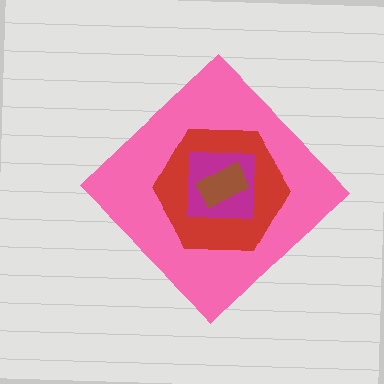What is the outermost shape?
The pink diamond.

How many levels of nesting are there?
4.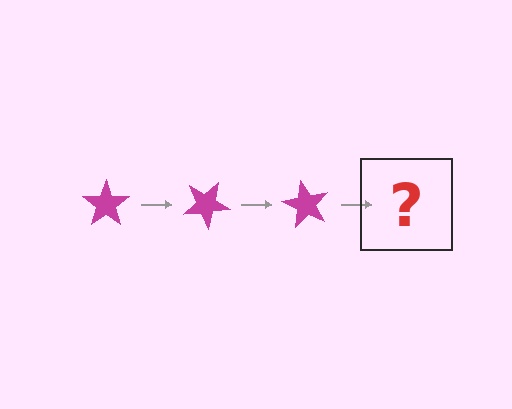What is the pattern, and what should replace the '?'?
The pattern is that the star rotates 30 degrees each step. The '?' should be a magenta star rotated 90 degrees.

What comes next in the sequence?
The next element should be a magenta star rotated 90 degrees.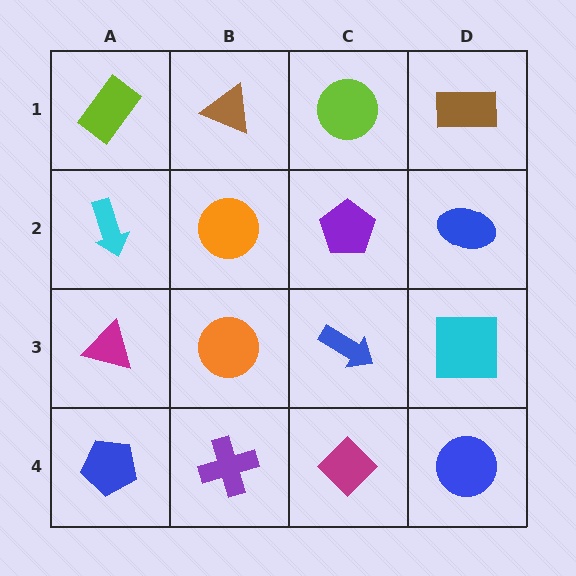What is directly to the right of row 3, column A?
An orange circle.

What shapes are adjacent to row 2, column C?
A lime circle (row 1, column C), a blue arrow (row 3, column C), an orange circle (row 2, column B), a blue ellipse (row 2, column D).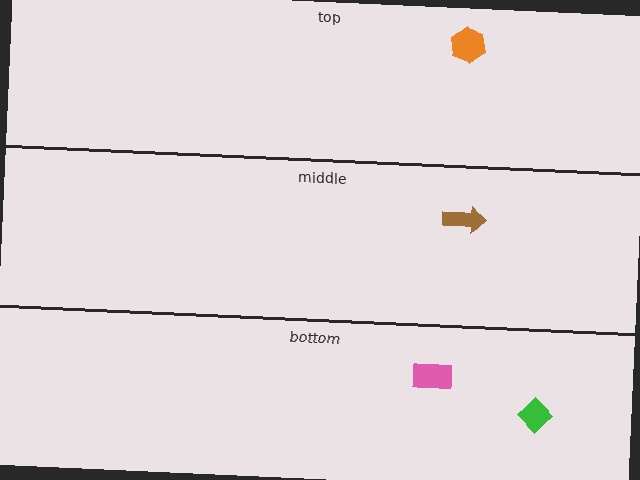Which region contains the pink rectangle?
The bottom region.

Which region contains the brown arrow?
The middle region.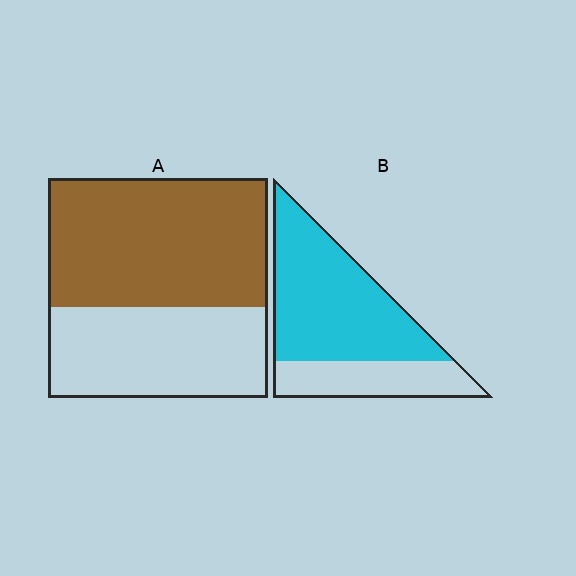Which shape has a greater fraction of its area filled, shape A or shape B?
Shape B.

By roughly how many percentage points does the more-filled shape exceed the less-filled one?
By roughly 10 percentage points (B over A).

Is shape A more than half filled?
Yes.